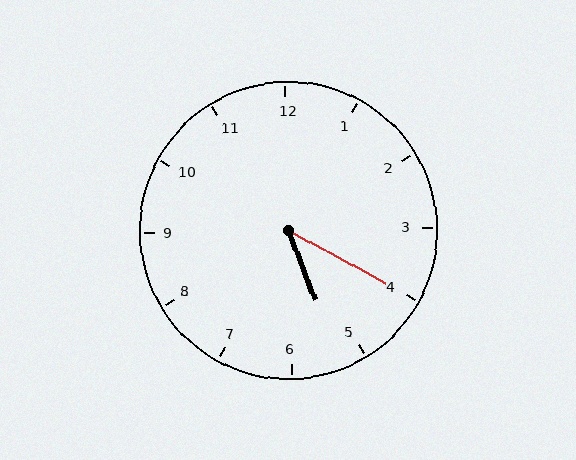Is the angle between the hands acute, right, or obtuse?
It is acute.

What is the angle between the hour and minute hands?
Approximately 40 degrees.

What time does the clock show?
5:20.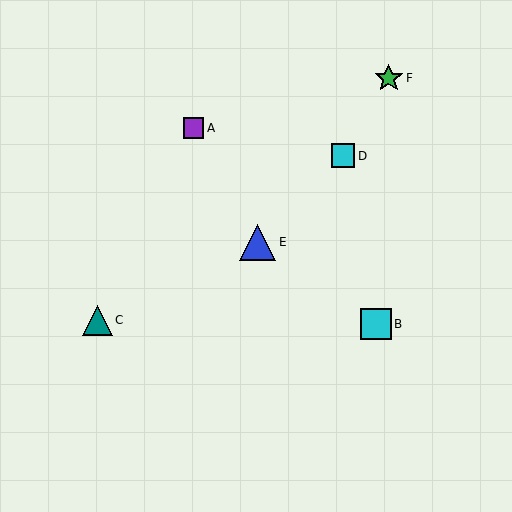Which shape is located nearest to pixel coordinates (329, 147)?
The cyan square (labeled D) at (343, 156) is nearest to that location.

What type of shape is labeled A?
Shape A is a purple square.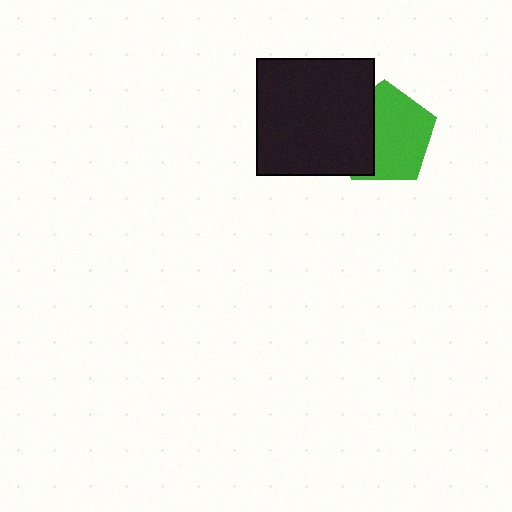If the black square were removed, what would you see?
You would see the complete green pentagon.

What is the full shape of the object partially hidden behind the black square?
The partially hidden object is a green pentagon.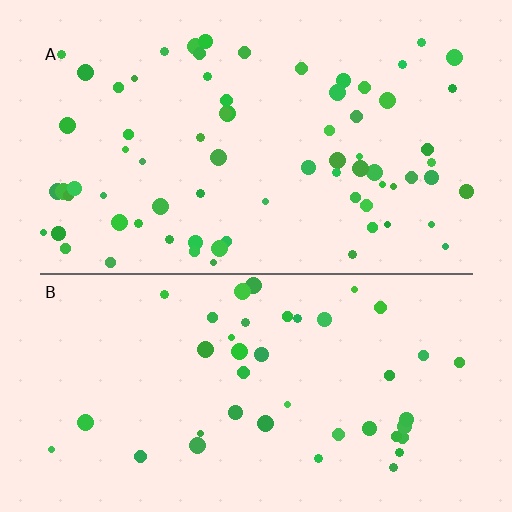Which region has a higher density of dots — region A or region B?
A (the top).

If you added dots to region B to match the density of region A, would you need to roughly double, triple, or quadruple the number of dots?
Approximately double.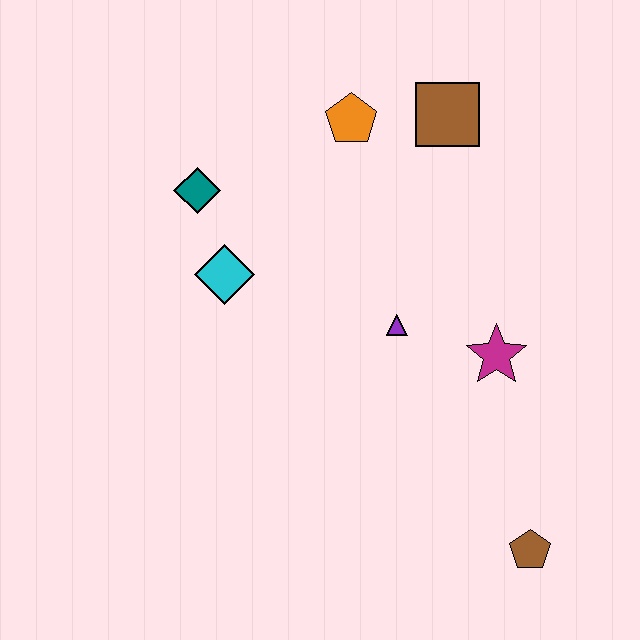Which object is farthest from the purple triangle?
The brown pentagon is farthest from the purple triangle.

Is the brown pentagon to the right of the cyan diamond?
Yes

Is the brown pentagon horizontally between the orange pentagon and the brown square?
No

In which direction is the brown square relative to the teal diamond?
The brown square is to the right of the teal diamond.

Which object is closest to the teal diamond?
The cyan diamond is closest to the teal diamond.